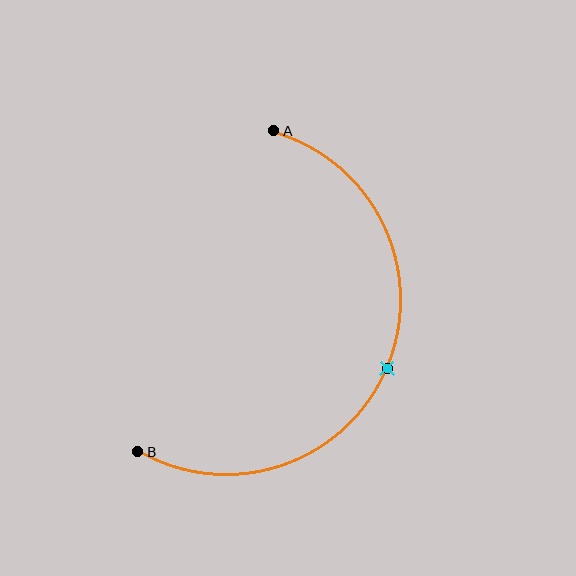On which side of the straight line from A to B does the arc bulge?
The arc bulges to the right of the straight line connecting A and B.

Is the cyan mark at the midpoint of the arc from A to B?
Yes. The cyan mark lies on the arc at equal arc-length from both A and B — it is the arc midpoint.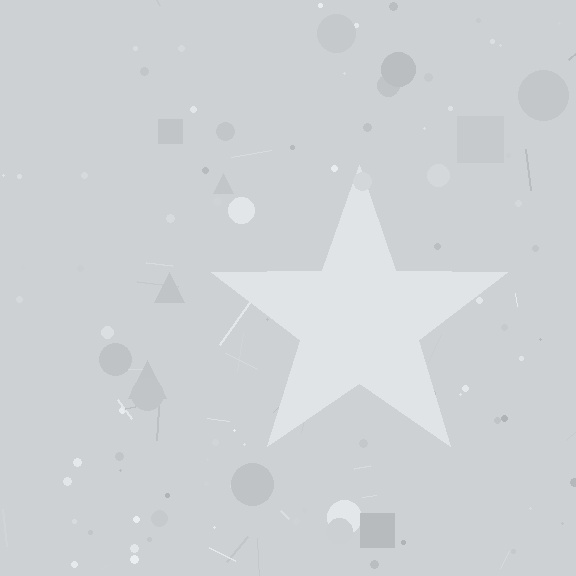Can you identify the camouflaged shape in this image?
The camouflaged shape is a star.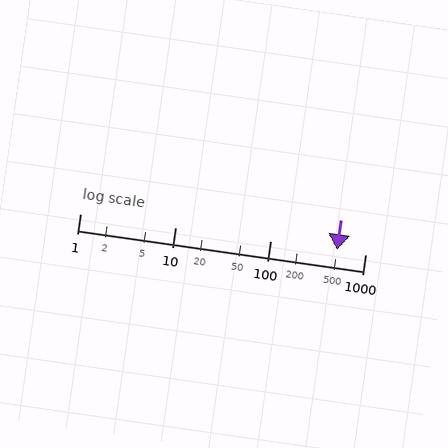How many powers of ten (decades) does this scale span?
The scale spans 3 decades, from 1 to 1000.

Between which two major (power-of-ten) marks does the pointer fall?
The pointer is between 100 and 1000.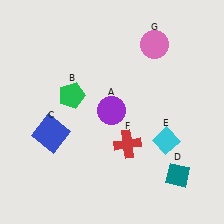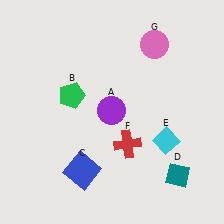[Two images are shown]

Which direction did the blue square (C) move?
The blue square (C) moved down.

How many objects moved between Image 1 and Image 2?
1 object moved between the two images.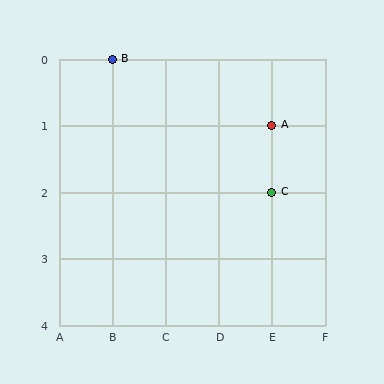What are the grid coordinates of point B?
Point B is at grid coordinates (B, 0).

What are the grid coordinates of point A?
Point A is at grid coordinates (E, 1).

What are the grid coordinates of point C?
Point C is at grid coordinates (E, 2).